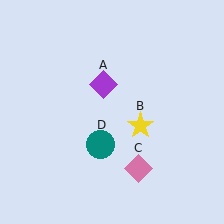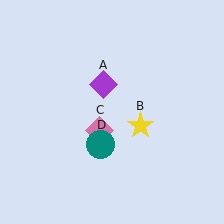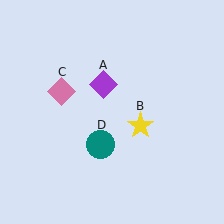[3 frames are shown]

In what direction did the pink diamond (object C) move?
The pink diamond (object C) moved up and to the left.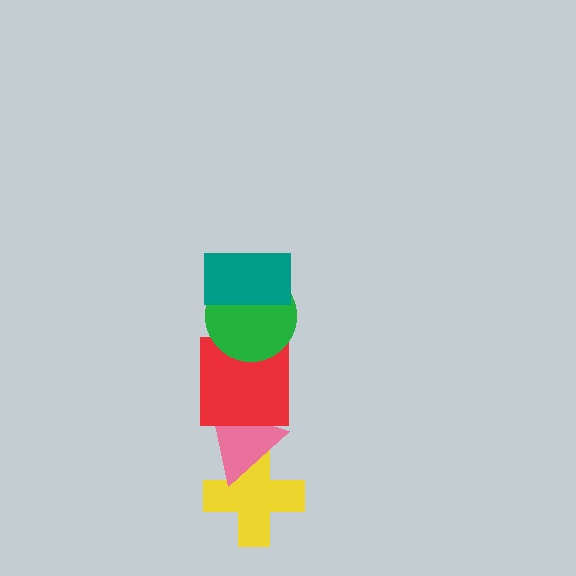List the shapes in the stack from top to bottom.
From top to bottom: the teal rectangle, the green circle, the red square, the pink triangle, the yellow cross.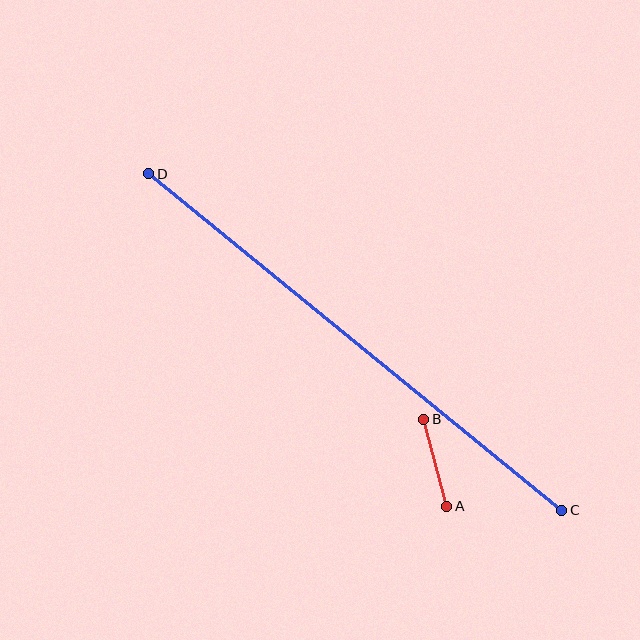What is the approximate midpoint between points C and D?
The midpoint is at approximately (355, 342) pixels.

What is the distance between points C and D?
The distance is approximately 533 pixels.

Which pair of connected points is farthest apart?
Points C and D are farthest apart.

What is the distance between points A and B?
The distance is approximately 90 pixels.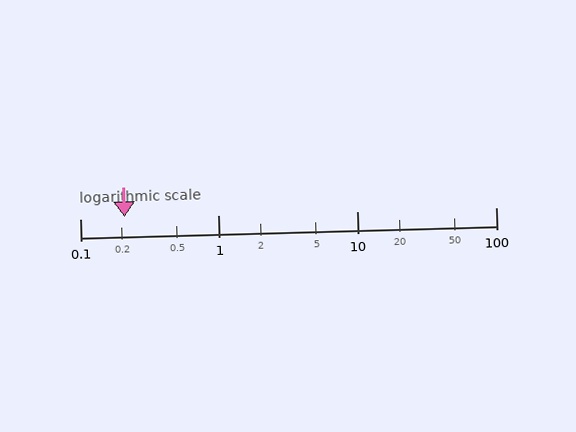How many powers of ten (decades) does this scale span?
The scale spans 3 decades, from 0.1 to 100.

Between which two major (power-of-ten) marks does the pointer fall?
The pointer is between 0.1 and 1.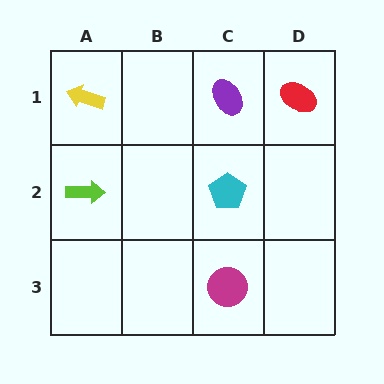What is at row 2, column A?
A lime arrow.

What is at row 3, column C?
A magenta circle.